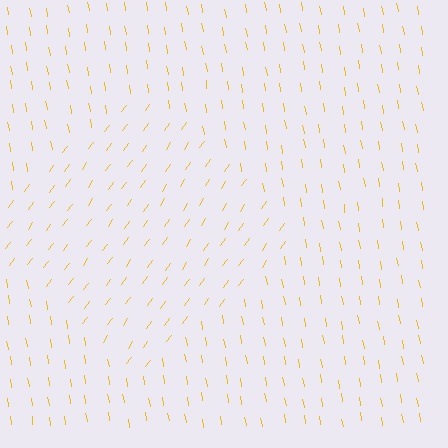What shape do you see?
I see a diamond.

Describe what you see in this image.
The image is filled with small yellow line segments. A diamond region in the image has lines oriented differently from the surrounding lines, creating a visible texture boundary.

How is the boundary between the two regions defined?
The boundary is defined purely by a change in line orientation (approximately 45 degrees difference). All lines are the same color and thickness.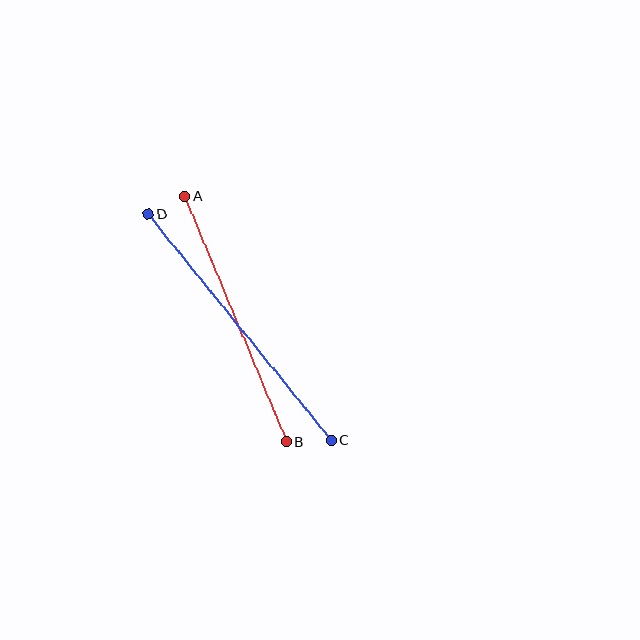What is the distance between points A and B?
The distance is approximately 266 pixels.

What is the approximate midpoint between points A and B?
The midpoint is at approximately (235, 319) pixels.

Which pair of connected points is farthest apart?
Points C and D are farthest apart.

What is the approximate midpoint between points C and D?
The midpoint is at approximately (240, 327) pixels.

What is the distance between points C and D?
The distance is approximately 291 pixels.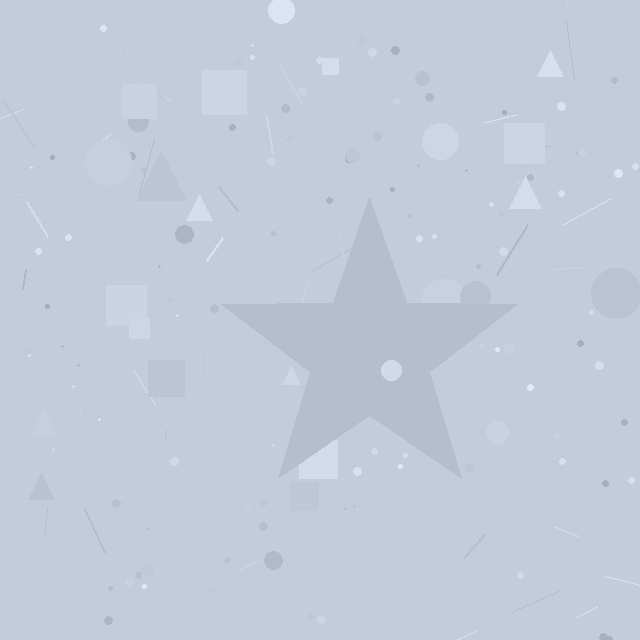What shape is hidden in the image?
A star is hidden in the image.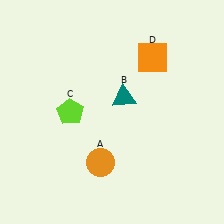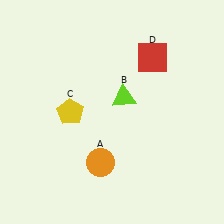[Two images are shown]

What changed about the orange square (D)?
In Image 1, D is orange. In Image 2, it changed to red.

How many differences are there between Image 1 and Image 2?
There are 3 differences between the two images.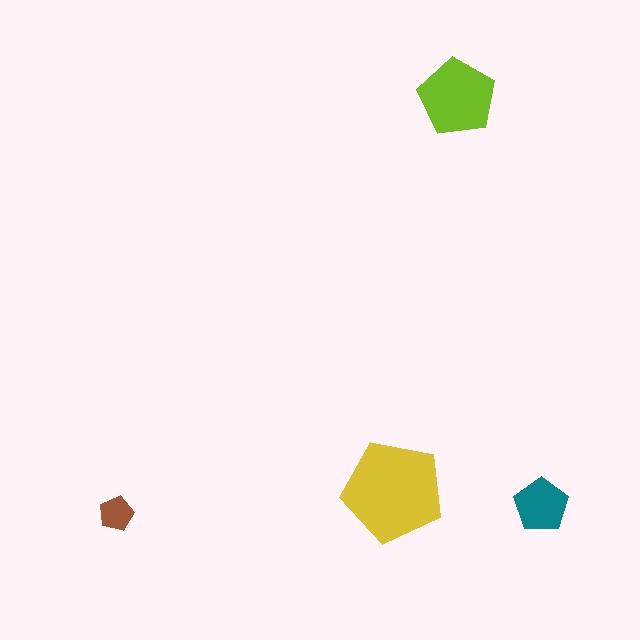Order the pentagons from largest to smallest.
the yellow one, the lime one, the teal one, the brown one.